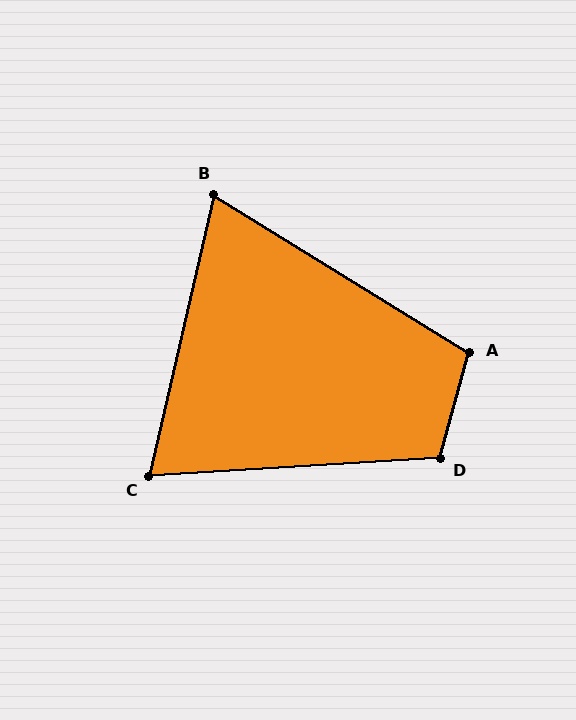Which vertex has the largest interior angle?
D, at approximately 109 degrees.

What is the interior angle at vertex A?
Approximately 106 degrees (obtuse).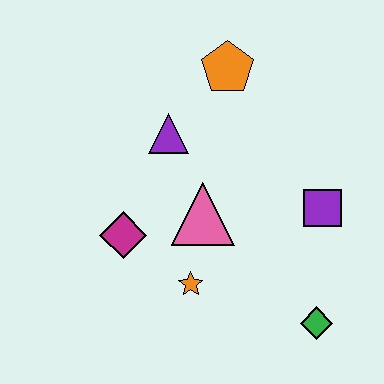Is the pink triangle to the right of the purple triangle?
Yes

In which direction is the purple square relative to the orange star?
The purple square is to the right of the orange star.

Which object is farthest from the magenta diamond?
The green diamond is farthest from the magenta diamond.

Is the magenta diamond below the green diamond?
No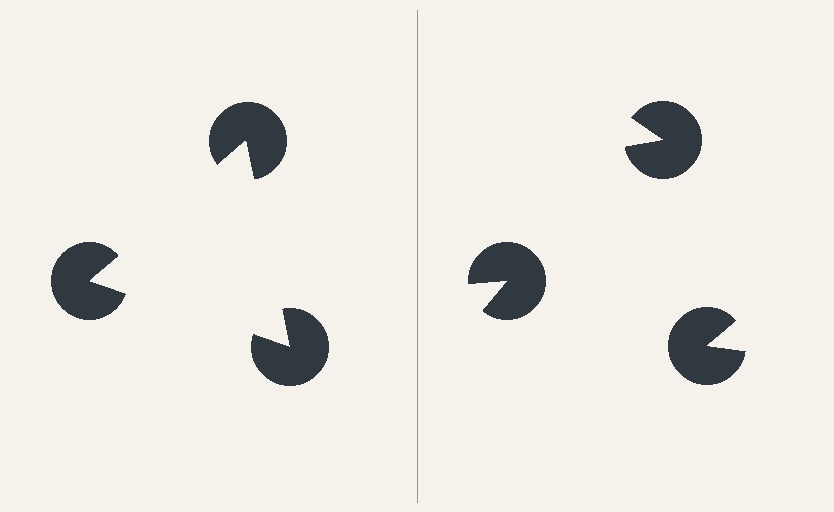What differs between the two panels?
The pac-man discs are positioned identically on both sides; only the wedge orientations differ. On the left they align to a triangle; on the right they are misaligned.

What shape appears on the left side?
An illusory triangle.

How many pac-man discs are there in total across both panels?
6 — 3 on each side.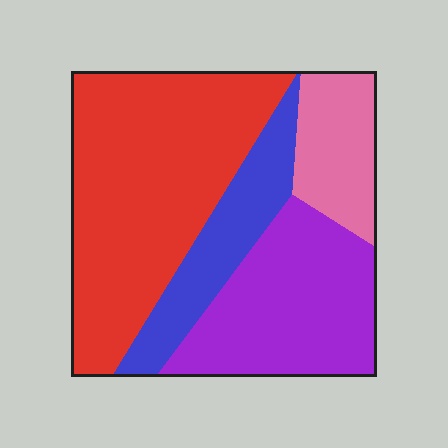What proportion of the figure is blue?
Blue covers 16% of the figure.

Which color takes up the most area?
Red, at roughly 45%.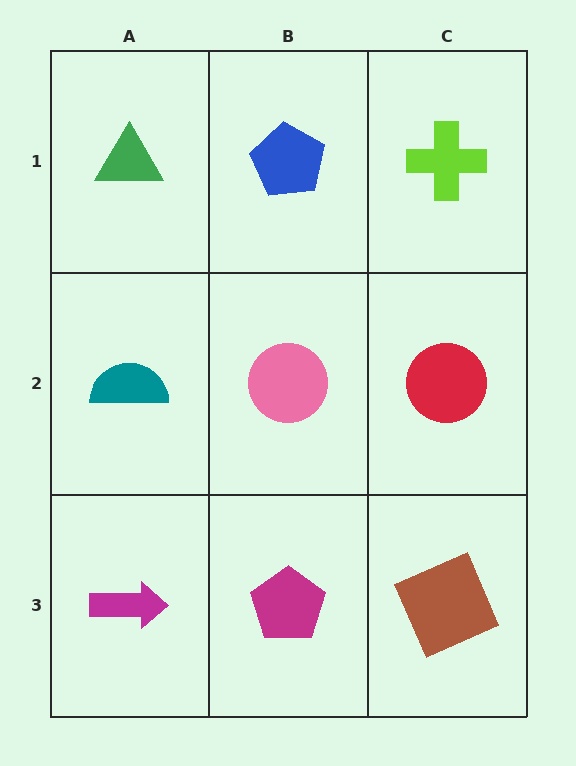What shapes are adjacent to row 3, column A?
A teal semicircle (row 2, column A), a magenta pentagon (row 3, column B).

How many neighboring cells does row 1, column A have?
2.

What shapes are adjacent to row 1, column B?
A pink circle (row 2, column B), a green triangle (row 1, column A), a lime cross (row 1, column C).